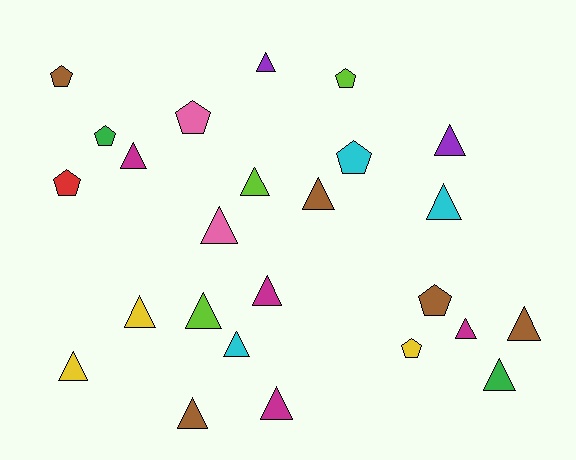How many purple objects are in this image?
There are 2 purple objects.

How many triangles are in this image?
There are 17 triangles.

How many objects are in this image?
There are 25 objects.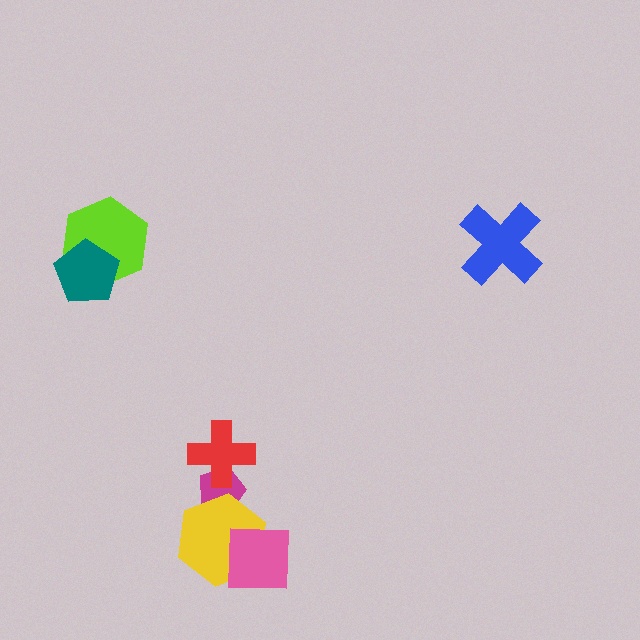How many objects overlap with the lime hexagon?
1 object overlaps with the lime hexagon.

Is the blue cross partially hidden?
No, no other shape covers it.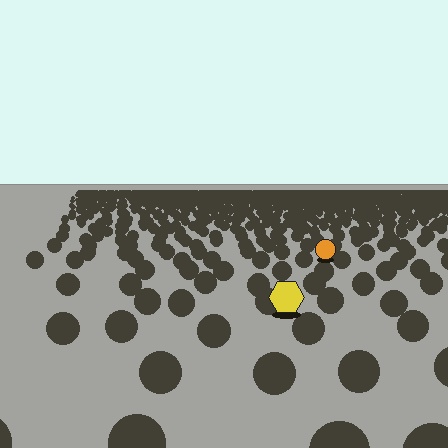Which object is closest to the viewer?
The yellow hexagon is closest. The texture marks near it are larger and more spread out.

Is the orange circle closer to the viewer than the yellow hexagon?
No. The yellow hexagon is closer — you can tell from the texture gradient: the ground texture is coarser near it.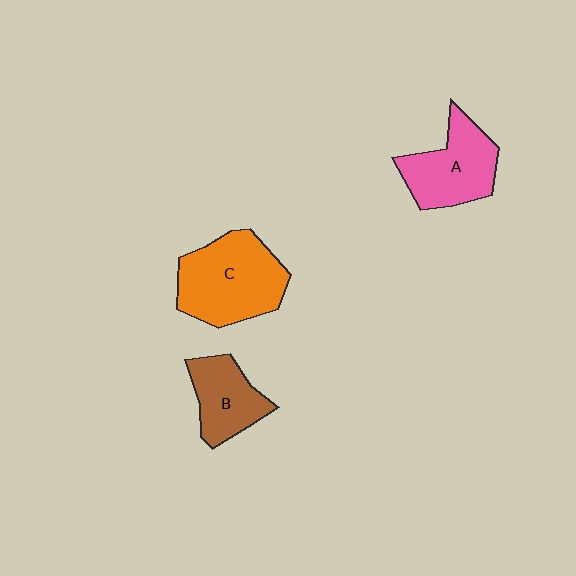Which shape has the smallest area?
Shape B (brown).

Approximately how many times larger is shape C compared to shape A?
Approximately 1.3 times.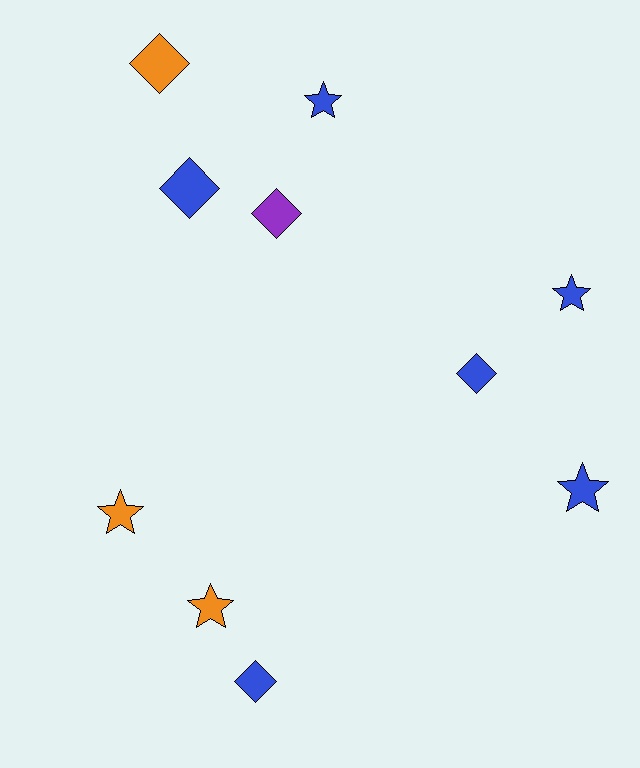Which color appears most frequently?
Blue, with 6 objects.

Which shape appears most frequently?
Diamond, with 5 objects.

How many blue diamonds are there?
There are 3 blue diamonds.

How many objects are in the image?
There are 10 objects.